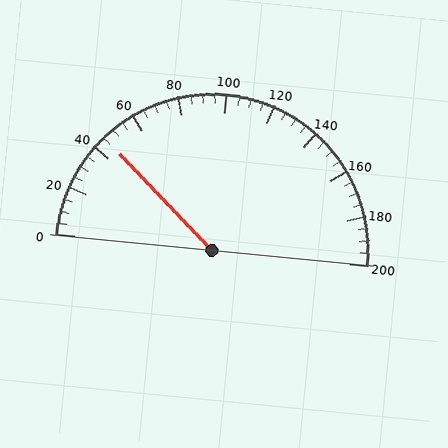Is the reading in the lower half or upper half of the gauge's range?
The reading is in the lower half of the range (0 to 200).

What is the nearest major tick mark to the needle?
The nearest major tick mark is 40.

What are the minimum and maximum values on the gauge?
The gauge ranges from 0 to 200.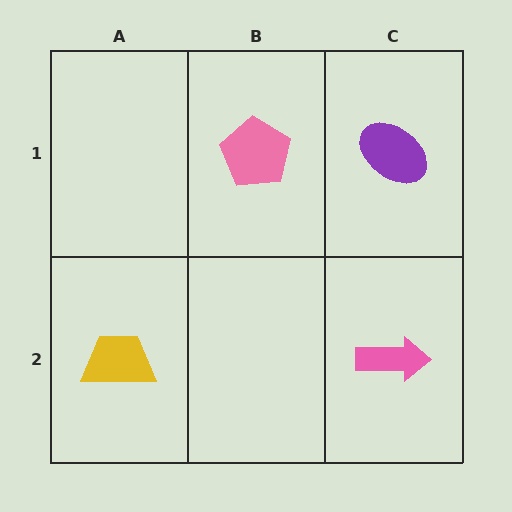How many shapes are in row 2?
2 shapes.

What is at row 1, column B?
A pink pentagon.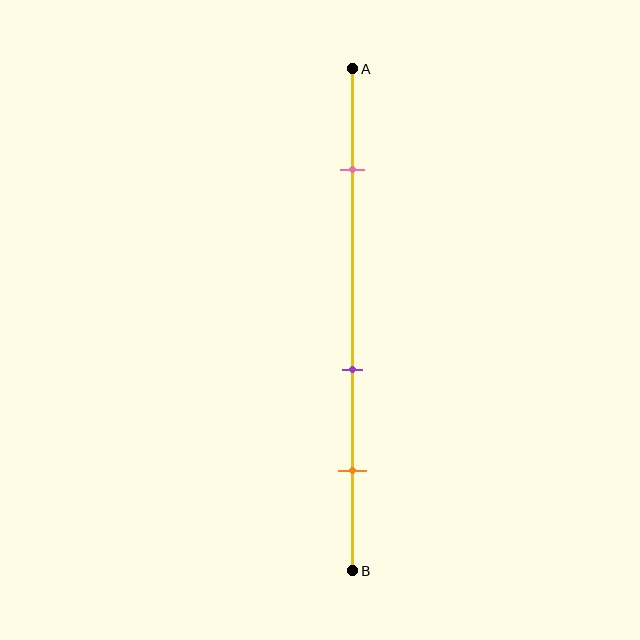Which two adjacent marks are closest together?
The purple and orange marks are the closest adjacent pair.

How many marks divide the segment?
There are 3 marks dividing the segment.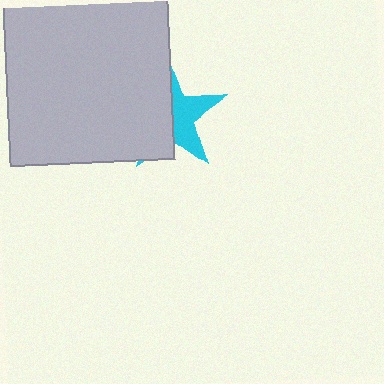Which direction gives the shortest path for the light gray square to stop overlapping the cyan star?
Moving left gives the shortest separation.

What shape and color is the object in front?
The object in front is a light gray square.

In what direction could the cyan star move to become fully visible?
The cyan star could move right. That would shift it out from behind the light gray square entirely.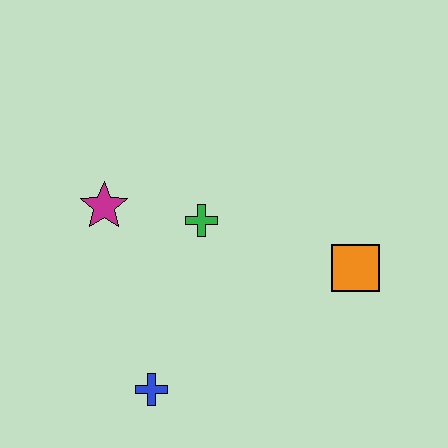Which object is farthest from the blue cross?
The orange square is farthest from the blue cross.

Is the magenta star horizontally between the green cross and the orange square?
No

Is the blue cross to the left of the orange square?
Yes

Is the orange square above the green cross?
No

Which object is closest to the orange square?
The green cross is closest to the orange square.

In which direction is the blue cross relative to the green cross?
The blue cross is below the green cross.